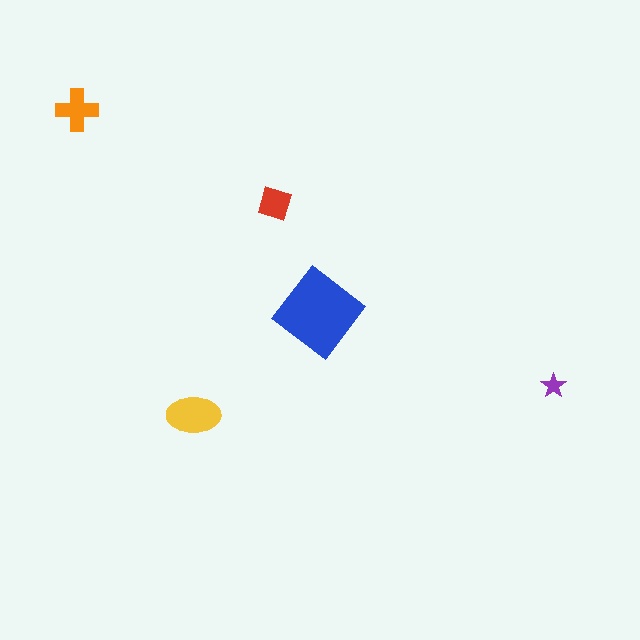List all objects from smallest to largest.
The purple star, the red square, the orange cross, the yellow ellipse, the blue diamond.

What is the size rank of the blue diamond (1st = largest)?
1st.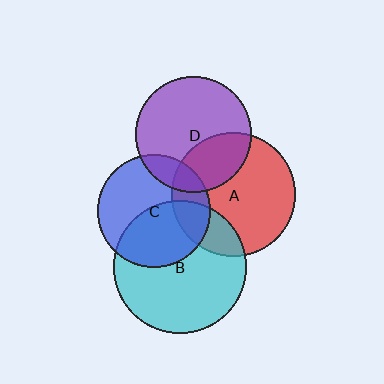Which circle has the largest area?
Circle B (cyan).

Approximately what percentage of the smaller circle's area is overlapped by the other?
Approximately 15%.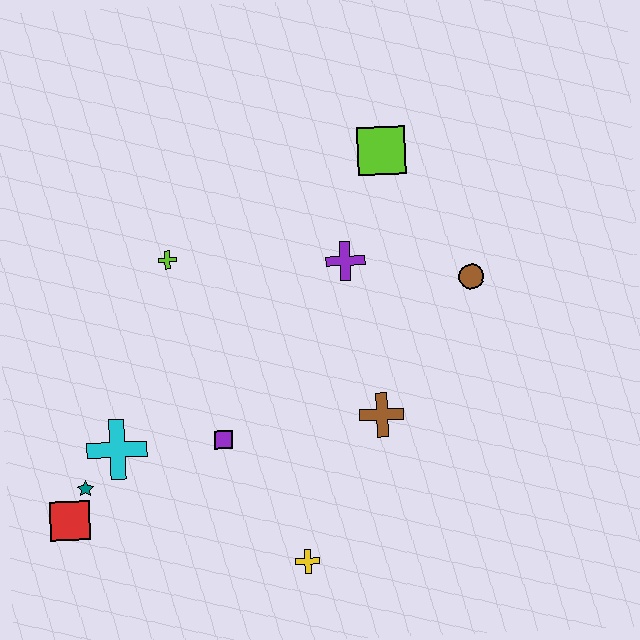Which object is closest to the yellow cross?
The purple square is closest to the yellow cross.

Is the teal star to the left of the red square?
No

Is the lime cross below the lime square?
Yes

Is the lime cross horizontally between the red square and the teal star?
No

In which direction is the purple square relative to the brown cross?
The purple square is to the left of the brown cross.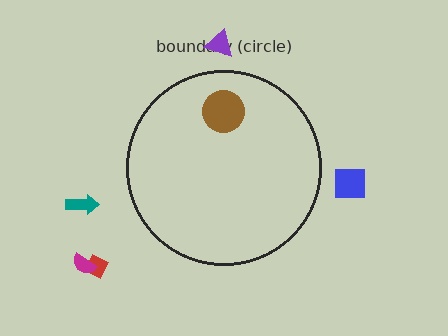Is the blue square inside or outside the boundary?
Outside.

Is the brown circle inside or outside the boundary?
Inside.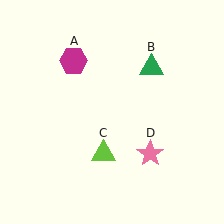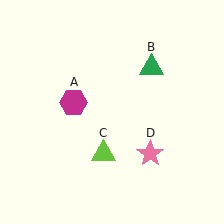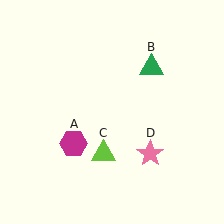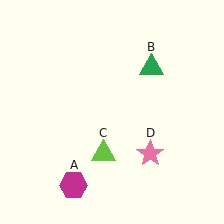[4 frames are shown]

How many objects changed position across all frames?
1 object changed position: magenta hexagon (object A).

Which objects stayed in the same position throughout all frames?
Green triangle (object B) and lime triangle (object C) and pink star (object D) remained stationary.